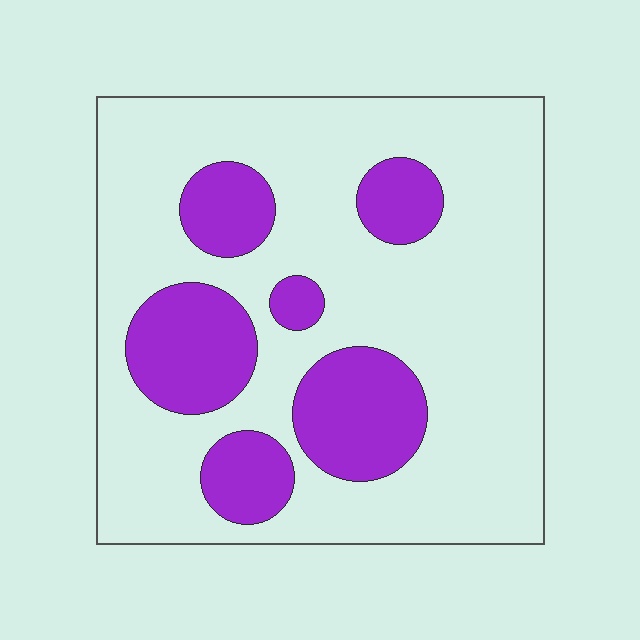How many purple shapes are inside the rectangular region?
6.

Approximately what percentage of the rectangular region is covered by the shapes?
Approximately 25%.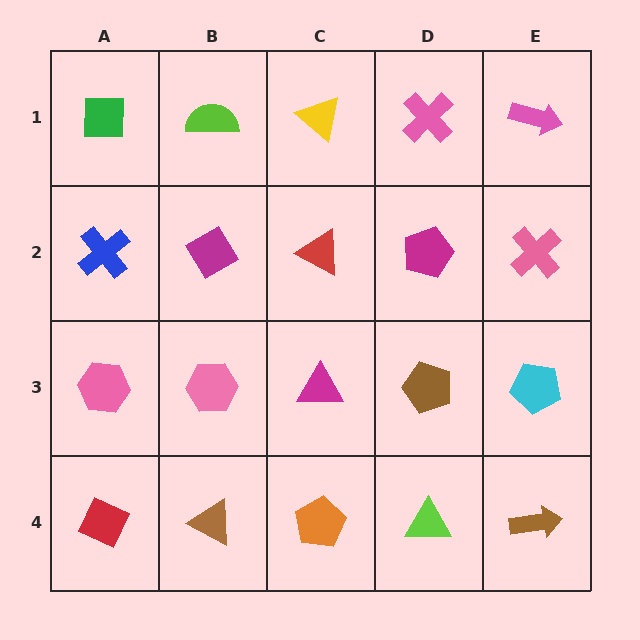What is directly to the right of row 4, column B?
An orange pentagon.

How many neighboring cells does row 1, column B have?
3.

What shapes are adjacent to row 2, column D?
A pink cross (row 1, column D), a brown pentagon (row 3, column D), a red triangle (row 2, column C), a pink cross (row 2, column E).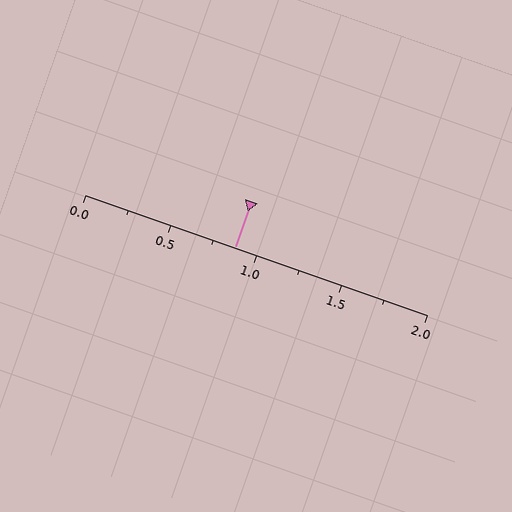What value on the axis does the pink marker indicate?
The marker indicates approximately 0.88.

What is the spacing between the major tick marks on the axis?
The major ticks are spaced 0.5 apart.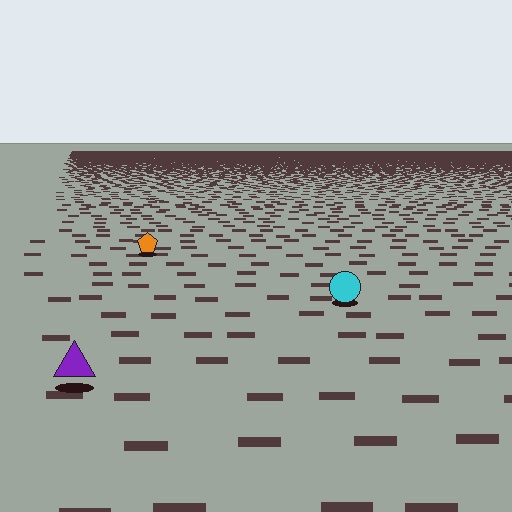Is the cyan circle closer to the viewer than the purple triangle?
No. The purple triangle is closer — you can tell from the texture gradient: the ground texture is coarser near it.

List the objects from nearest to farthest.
From nearest to farthest: the purple triangle, the cyan circle, the orange pentagon.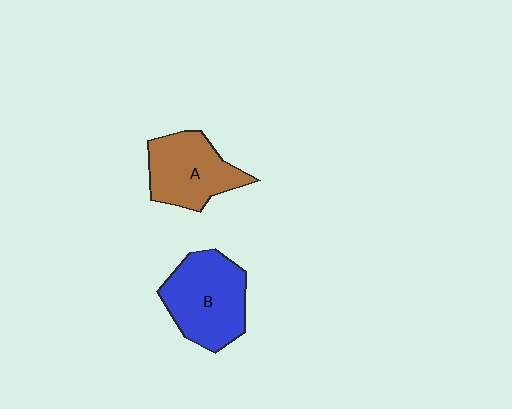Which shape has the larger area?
Shape B (blue).